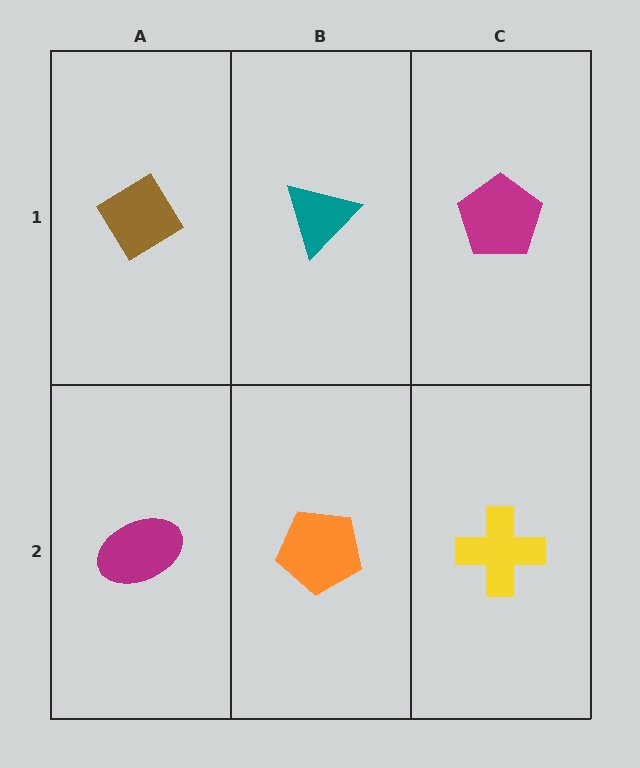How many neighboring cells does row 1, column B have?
3.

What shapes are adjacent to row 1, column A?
A magenta ellipse (row 2, column A), a teal triangle (row 1, column B).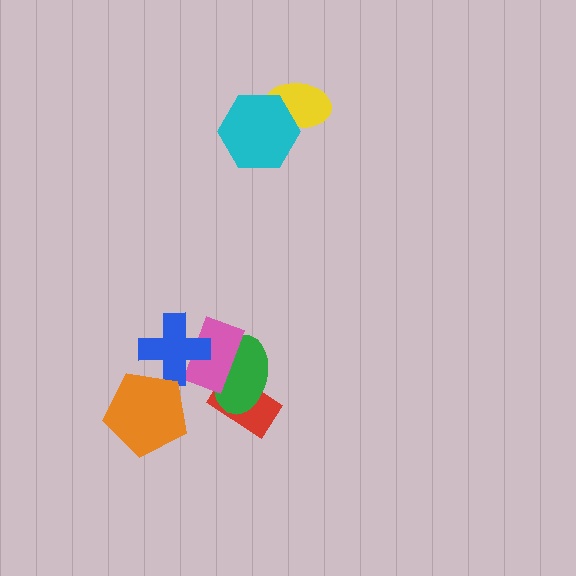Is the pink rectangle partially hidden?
Yes, it is partially covered by another shape.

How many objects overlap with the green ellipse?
2 objects overlap with the green ellipse.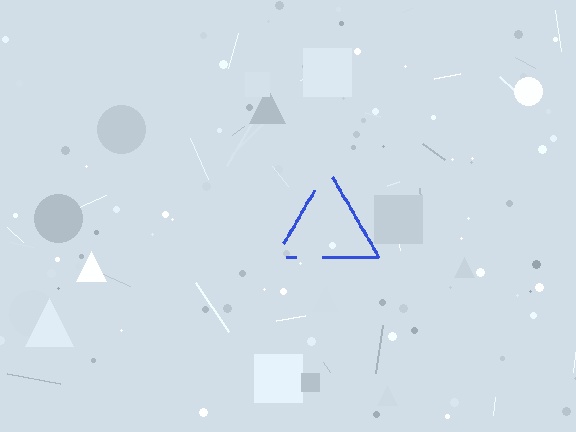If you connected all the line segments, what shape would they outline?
They would outline a triangle.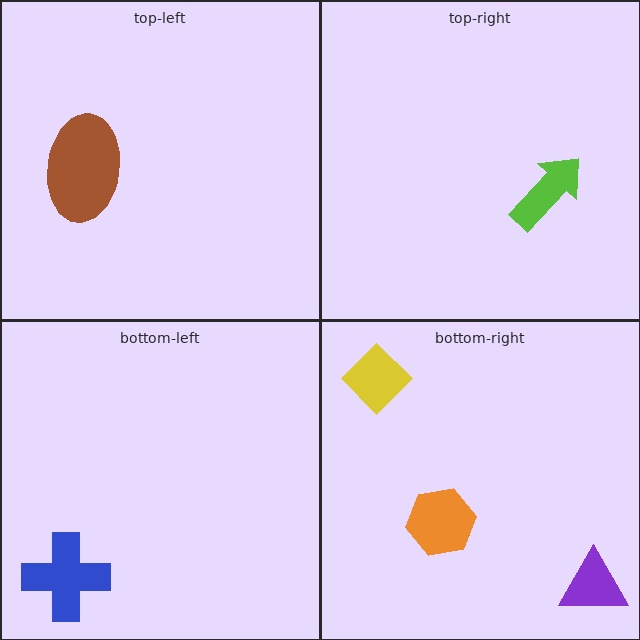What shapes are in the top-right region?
The lime arrow.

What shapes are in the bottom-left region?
The blue cross.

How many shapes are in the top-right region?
1.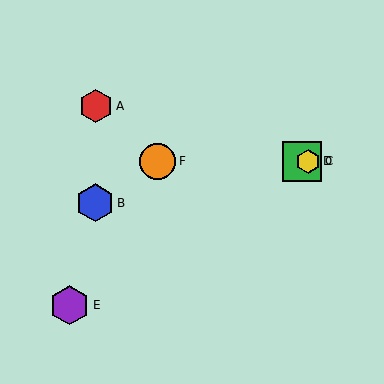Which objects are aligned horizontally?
Objects C, D, F are aligned horizontally.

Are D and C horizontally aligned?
Yes, both are at y≈161.